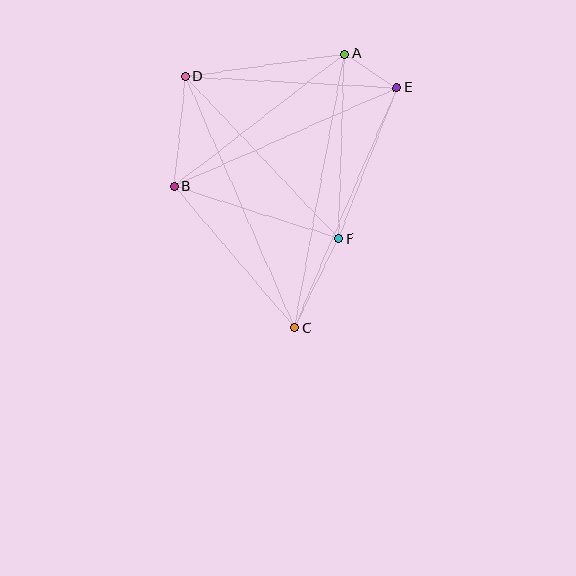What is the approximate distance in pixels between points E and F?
The distance between E and F is approximately 162 pixels.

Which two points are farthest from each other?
Points A and C are farthest from each other.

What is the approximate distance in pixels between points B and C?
The distance between B and C is approximately 186 pixels.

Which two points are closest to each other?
Points A and E are closest to each other.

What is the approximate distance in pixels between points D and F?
The distance between D and F is approximately 223 pixels.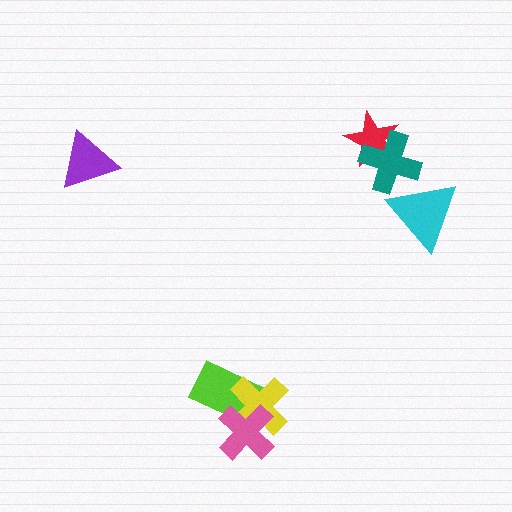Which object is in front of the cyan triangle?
The teal cross is in front of the cyan triangle.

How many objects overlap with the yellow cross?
2 objects overlap with the yellow cross.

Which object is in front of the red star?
The teal cross is in front of the red star.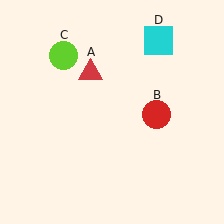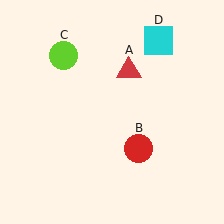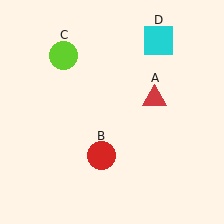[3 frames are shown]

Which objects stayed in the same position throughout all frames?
Lime circle (object C) and cyan square (object D) remained stationary.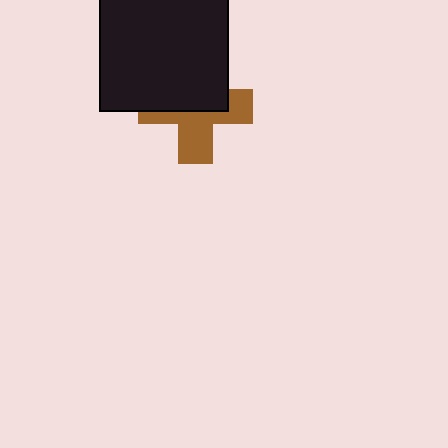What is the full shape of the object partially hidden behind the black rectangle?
The partially hidden object is a brown cross.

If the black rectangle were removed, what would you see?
You would see the complete brown cross.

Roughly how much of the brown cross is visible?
About half of it is visible (roughly 49%).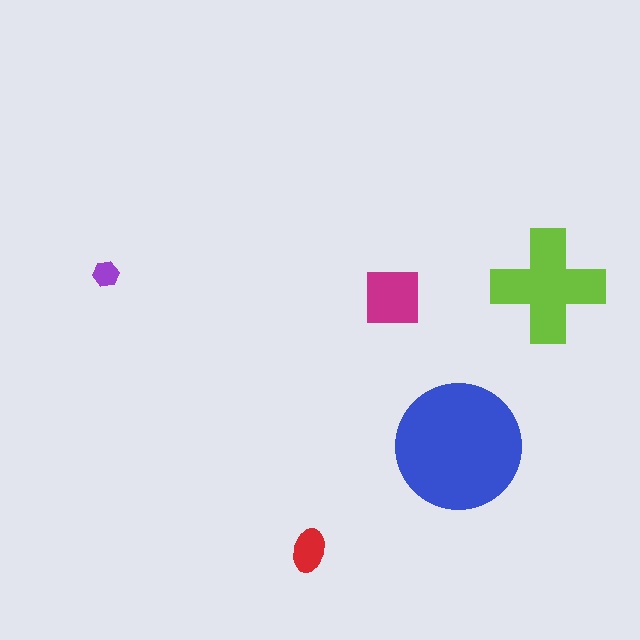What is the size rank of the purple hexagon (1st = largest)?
5th.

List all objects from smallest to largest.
The purple hexagon, the red ellipse, the magenta square, the lime cross, the blue circle.